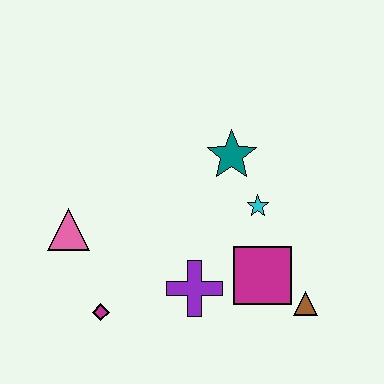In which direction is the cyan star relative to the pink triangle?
The cyan star is to the right of the pink triangle.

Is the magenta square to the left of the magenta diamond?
No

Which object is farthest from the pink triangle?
The brown triangle is farthest from the pink triangle.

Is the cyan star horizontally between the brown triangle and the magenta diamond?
Yes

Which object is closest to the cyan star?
The teal star is closest to the cyan star.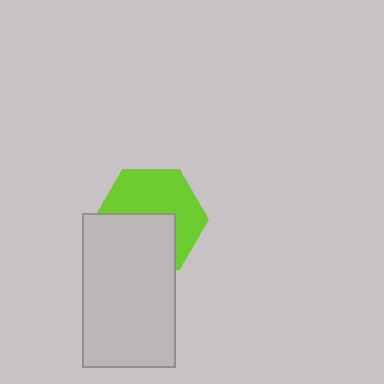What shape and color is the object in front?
The object in front is a light gray rectangle.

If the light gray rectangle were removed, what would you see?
You would see the complete lime hexagon.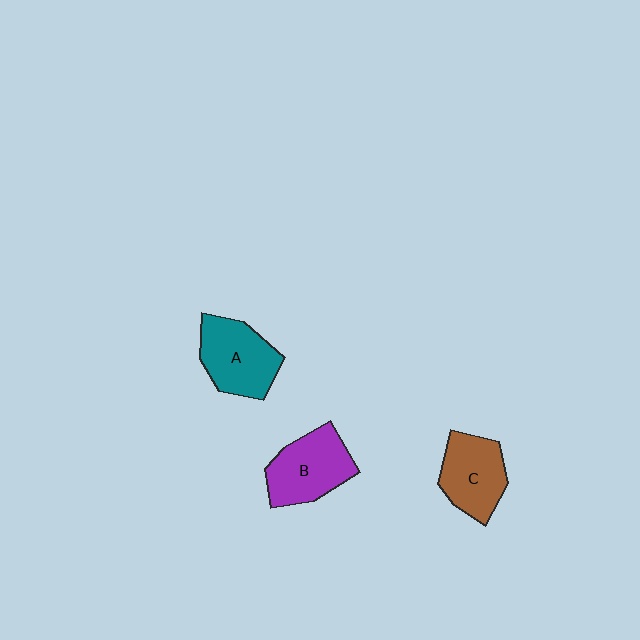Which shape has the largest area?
Shape A (teal).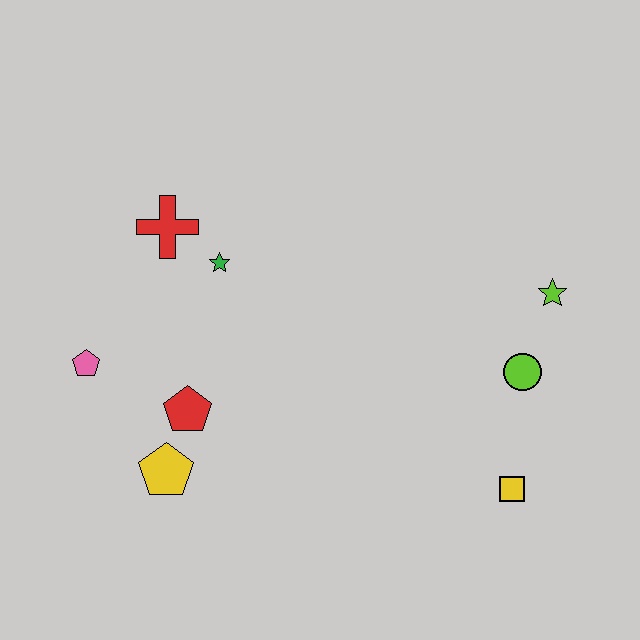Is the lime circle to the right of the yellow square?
Yes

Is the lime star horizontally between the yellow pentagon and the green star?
No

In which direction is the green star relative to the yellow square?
The green star is to the left of the yellow square.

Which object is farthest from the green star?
The yellow square is farthest from the green star.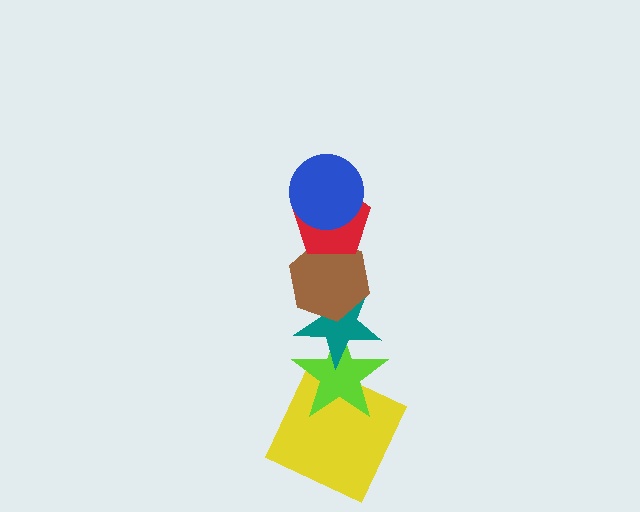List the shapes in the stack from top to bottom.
From top to bottom: the blue circle, the red pentagon, the brown hexagon, the teal star, the lime star, the yellow square.